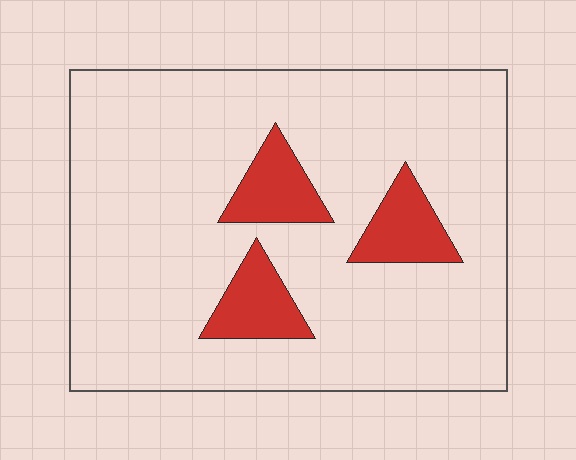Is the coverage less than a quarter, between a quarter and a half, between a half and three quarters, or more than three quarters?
Less than a quarter.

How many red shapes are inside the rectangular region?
3.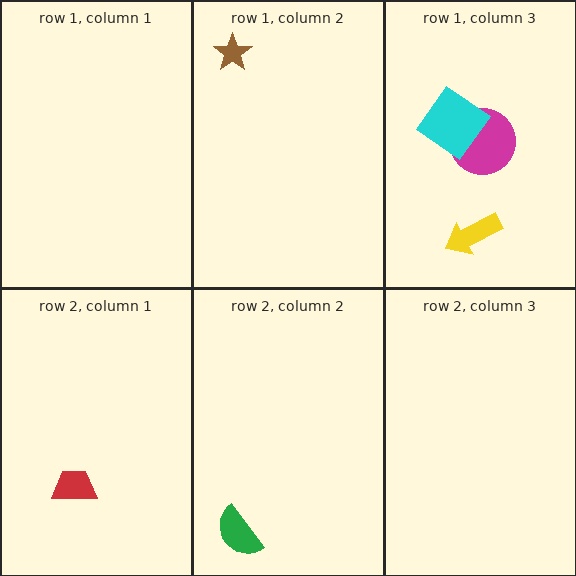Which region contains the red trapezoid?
The row 2, column 1 region.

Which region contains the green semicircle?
The row 2, column 2 region.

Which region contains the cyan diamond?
The row 1, column 3 region.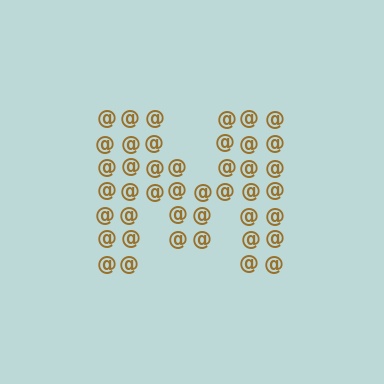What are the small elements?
The small elements are at signs.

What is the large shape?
The large shape is the letter M.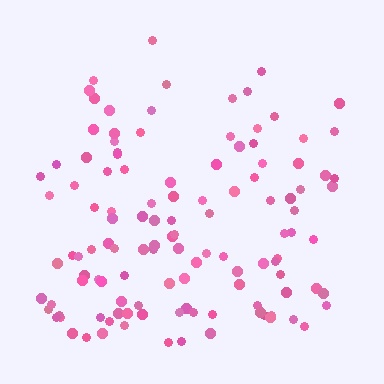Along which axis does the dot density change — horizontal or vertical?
Vertical.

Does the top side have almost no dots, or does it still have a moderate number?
Still a moderate number, just noticeably fewer than the bottom.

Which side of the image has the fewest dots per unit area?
The top.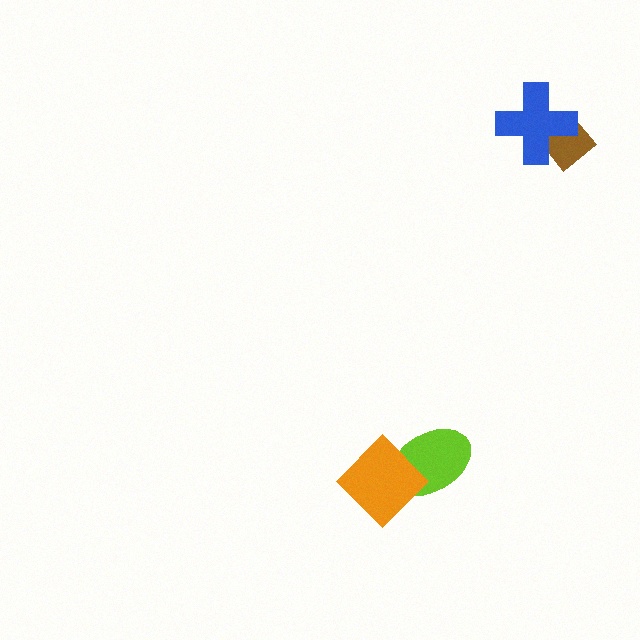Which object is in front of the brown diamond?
The blue cross is in front of the brown diamond.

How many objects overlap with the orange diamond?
1 object overlaps with the orange diamond.